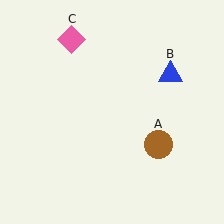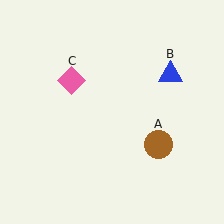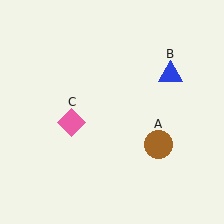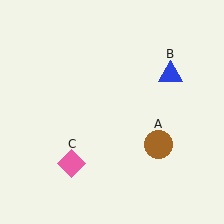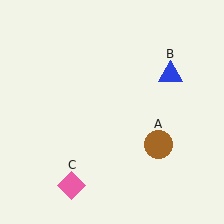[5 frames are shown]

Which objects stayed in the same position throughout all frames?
Brown circle (object A) and blue triangle (object B) remained stationary.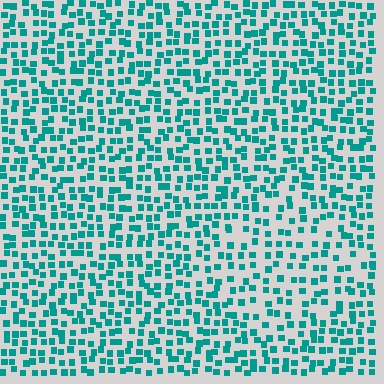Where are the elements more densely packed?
The elements are more densely packed outside the diamond boundary.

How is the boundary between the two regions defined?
The boundary is defined by a change in element density (approximately 1.5x ratio). All elements are the same color, size, and shape.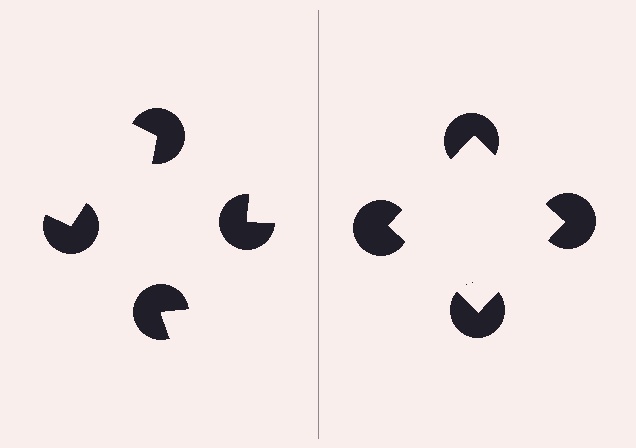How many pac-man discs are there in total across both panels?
8 — 4 on each side.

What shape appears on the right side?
An illusory square.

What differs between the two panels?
The pac-man discs are positioned identically on both sides; only the wedge orientations differ. On the right they align to a square; on the left they are misaligned.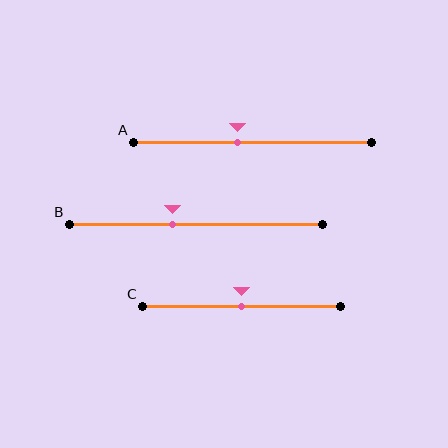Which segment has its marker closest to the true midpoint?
Segment C has its marker closest to the true midpoint.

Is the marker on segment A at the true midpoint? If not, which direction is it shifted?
No, the marker on segment A is shifted to the left by about 6% of the segment length.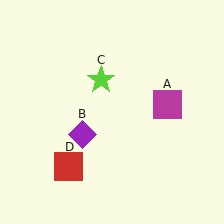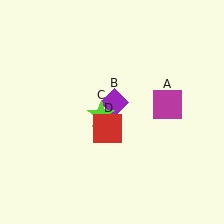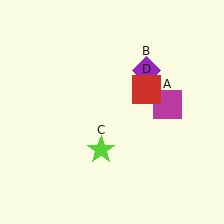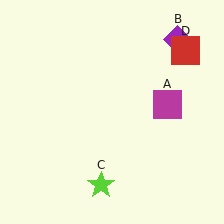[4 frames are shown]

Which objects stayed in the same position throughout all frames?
Magenta square (object A) remained stationary.